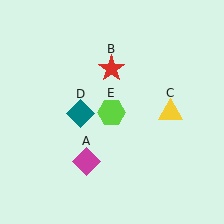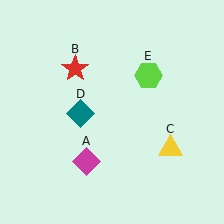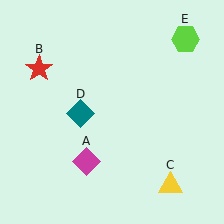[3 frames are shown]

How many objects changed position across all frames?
3 objects changed position: red star (object B), yellow triangle (object C), lime hexagon (object E).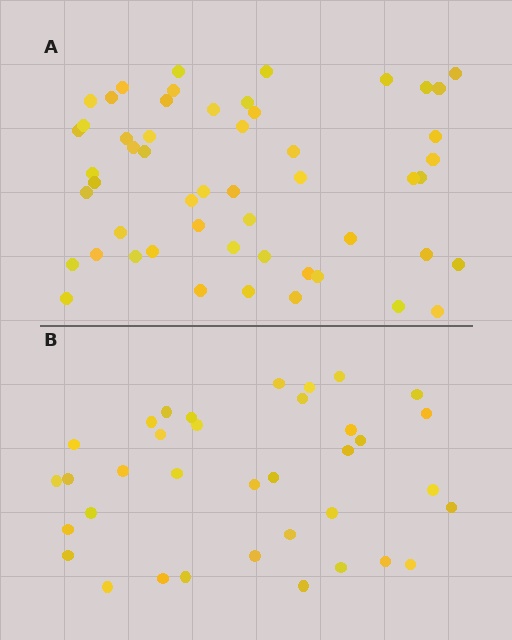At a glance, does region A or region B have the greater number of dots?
Region A (the top region) has more dots.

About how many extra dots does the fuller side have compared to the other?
Region A has approximately 15 more dots than region B.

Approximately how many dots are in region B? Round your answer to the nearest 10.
About 40 dots. (The exact count is 36, which rounds to 40.)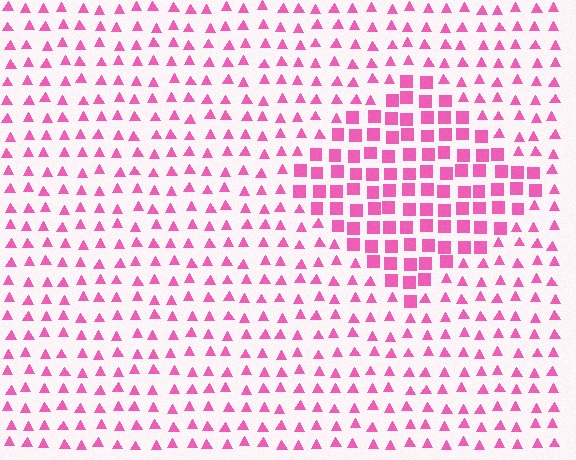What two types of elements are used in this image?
The image uses squares inside the diamond region and triangles outside it.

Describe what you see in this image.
The image is filled with small pink elements arranged in a uniform grid. A diamond-shaped region contains squares, while the surrounding area contains triangles. The boundary is defined purely by the change in element shape.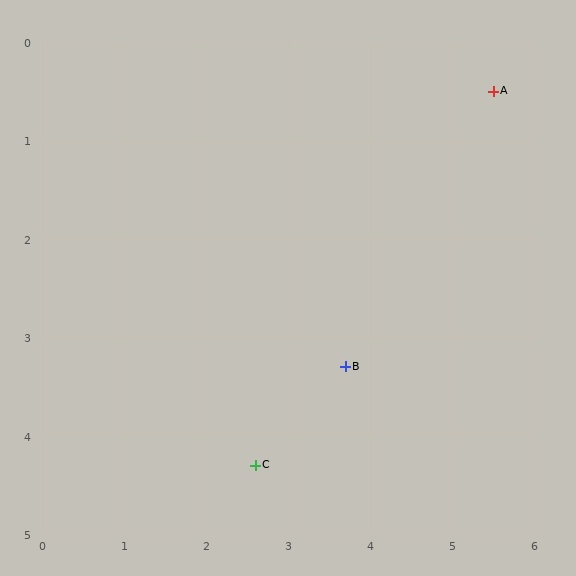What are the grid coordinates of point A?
Point A is at approximately (5.5, 0.5).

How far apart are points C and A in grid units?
Points C and A are about 4.8 grid units apart.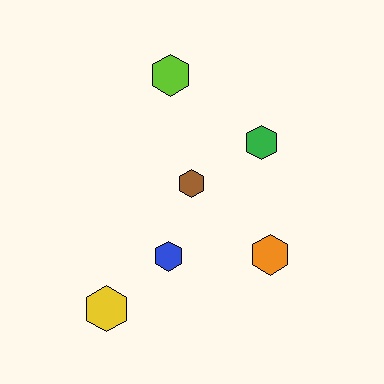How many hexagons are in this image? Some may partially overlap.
There are 6 hexagons.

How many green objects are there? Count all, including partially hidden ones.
There is 1 green object.